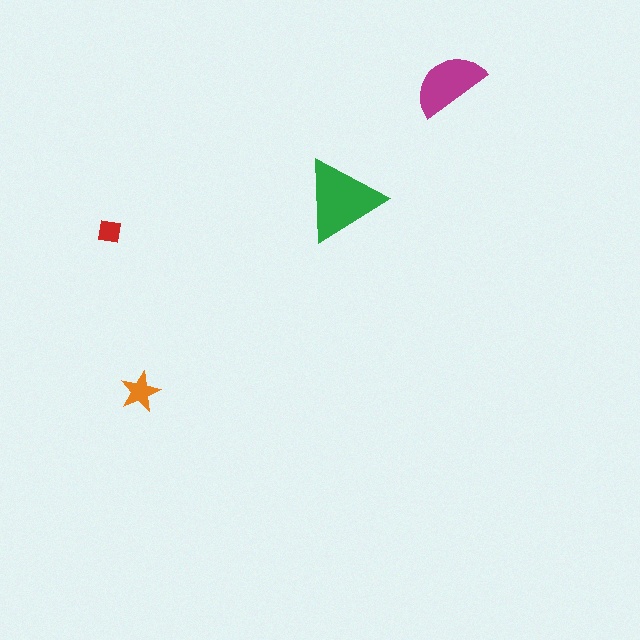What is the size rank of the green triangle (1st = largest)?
1st.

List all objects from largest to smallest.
The green triangle, the magenta semicircle, the orange star, the red square.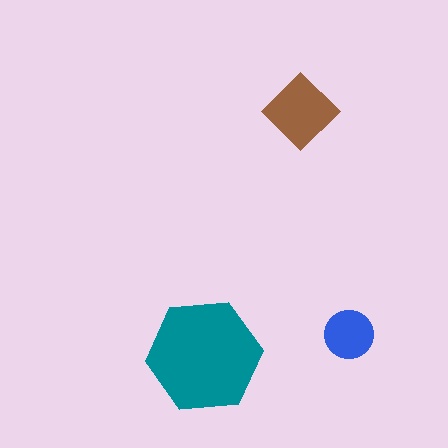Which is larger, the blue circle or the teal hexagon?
The teal hexagon.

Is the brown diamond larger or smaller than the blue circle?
Larger.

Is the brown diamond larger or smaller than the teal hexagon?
Smaller.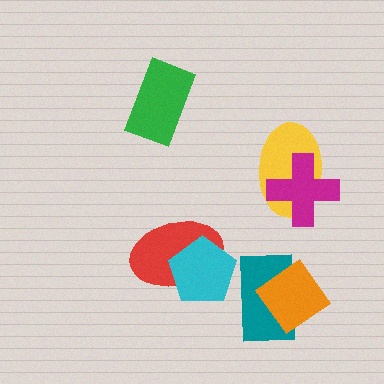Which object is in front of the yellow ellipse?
The magenta cross is in front of the yellow ellipse.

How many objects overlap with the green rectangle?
0 objects overlap with the green rectangle.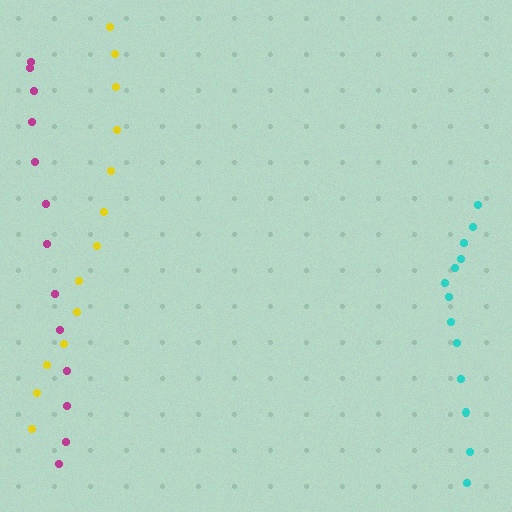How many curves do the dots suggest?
There are 3 distinct paths.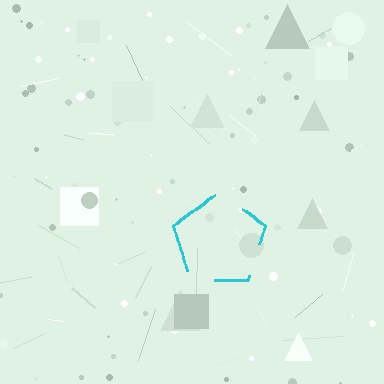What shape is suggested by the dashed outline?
The dashed outline suggests a pentagon.